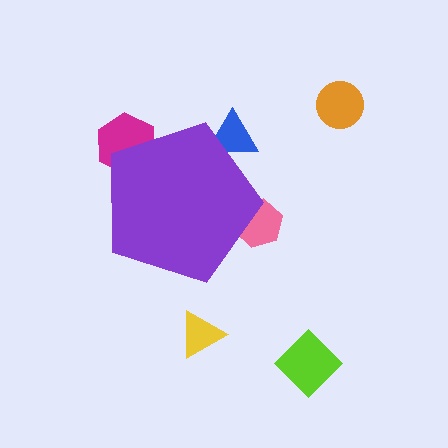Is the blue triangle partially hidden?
Yes, the blue triangle is partially hidden behind the purple pentagon.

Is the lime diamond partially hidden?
No, the lime diamond is fully visible.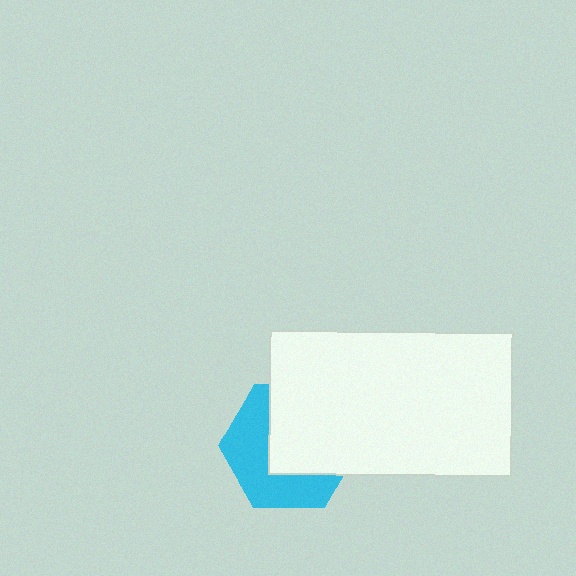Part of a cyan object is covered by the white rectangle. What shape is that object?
It is a hexagon.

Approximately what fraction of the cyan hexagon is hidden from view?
Roughly 54% of the cyan hexagon is hidden behind the white rectangle.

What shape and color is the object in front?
The object in front is a white rectangle.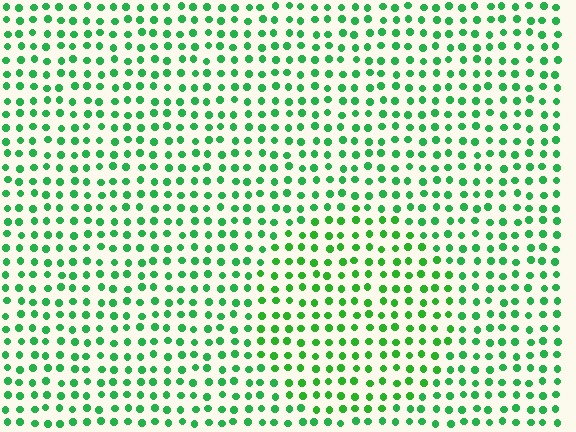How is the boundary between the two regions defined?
The boundary is defined purely by a slight shift in hue (about 16 degrees). Spacing, size, and orientation are identical on both sides.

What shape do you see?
I see a circle.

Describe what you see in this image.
The image is filled with small green elements in a uniform arrangement. A circle-shaped region is visible where the elements are tinted to a slightly different hue, forming a subtle color boundary.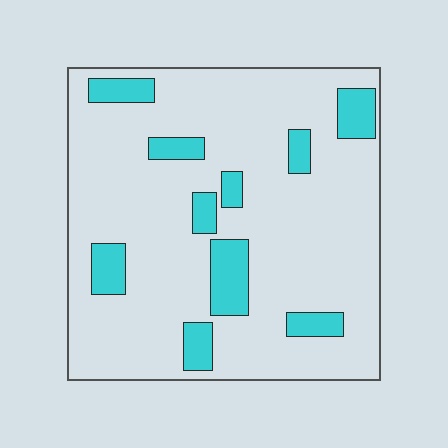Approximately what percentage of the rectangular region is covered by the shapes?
Approximately 15%.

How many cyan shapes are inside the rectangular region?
10.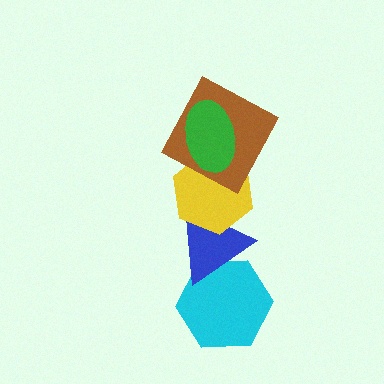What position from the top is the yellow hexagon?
The yellow hexagon is 3rd from the top.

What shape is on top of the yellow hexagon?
The brown square is on top of the yellow hexagon.